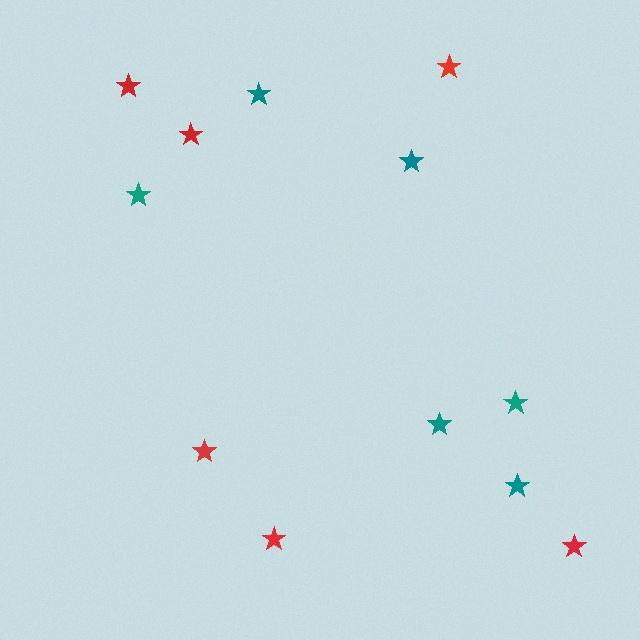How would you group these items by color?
There are 2 groups: one group of teal stars (6) and one group of red stars (6).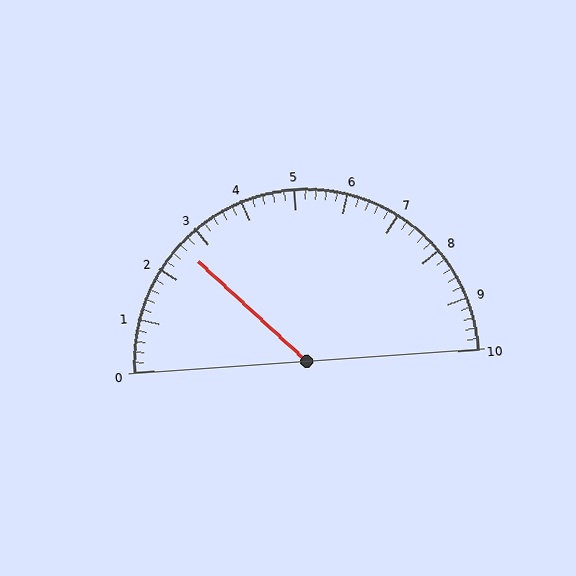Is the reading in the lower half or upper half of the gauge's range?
The reading is in the lower half of the range (0 to 10).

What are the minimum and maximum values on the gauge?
The gauge ranges from 0 to 10.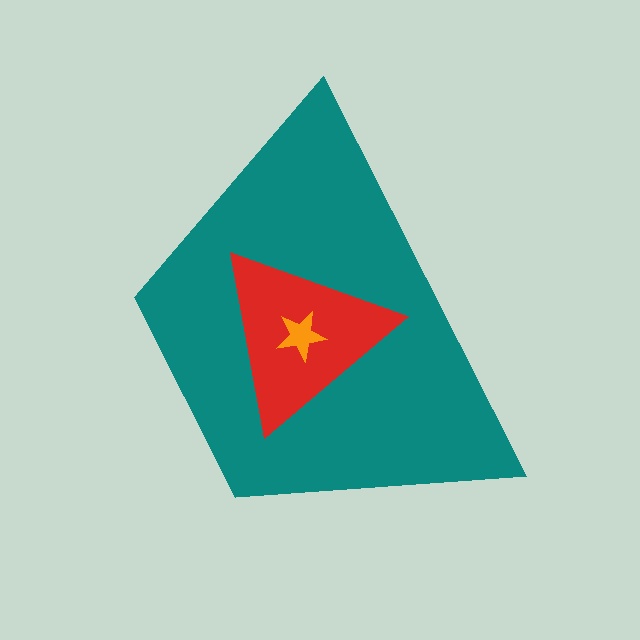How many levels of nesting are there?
3.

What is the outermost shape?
The teal trapezoid.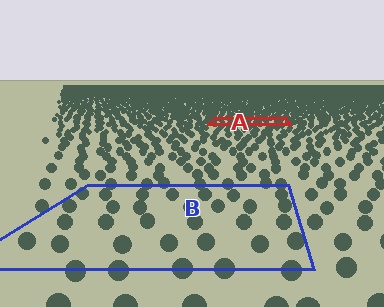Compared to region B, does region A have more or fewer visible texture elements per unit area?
Region A has more texture elements per unit area — they are packed more densely because it is farther away.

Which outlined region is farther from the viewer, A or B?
Region A is farther from the viewer — the texture elements inside it appear smaller and more densely packed.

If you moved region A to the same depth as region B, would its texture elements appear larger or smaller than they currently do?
They would appear larger. At a closer depth, the same texture elements are projected at a bigger on-screen size.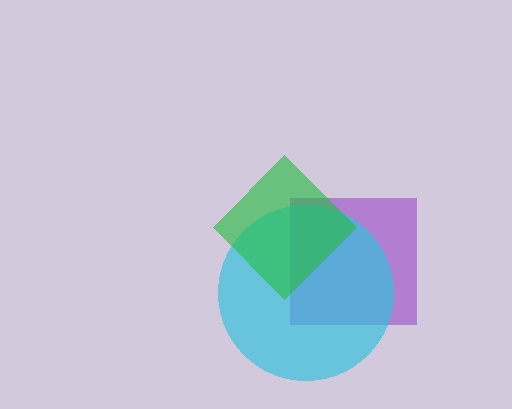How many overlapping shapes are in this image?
There are 3 overlapping shapes in the image.